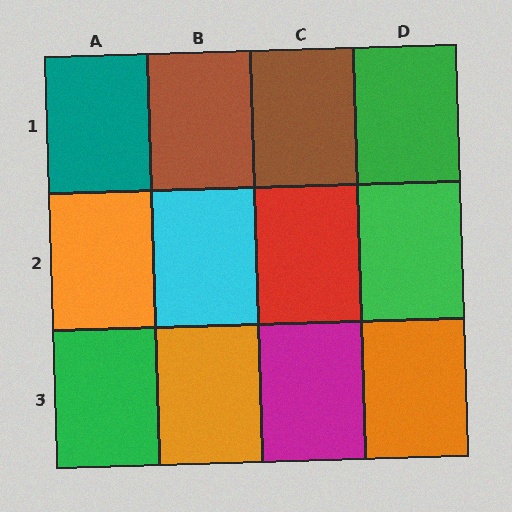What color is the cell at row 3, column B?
Orange.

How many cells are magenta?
1 cell is magenta.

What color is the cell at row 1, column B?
Brown.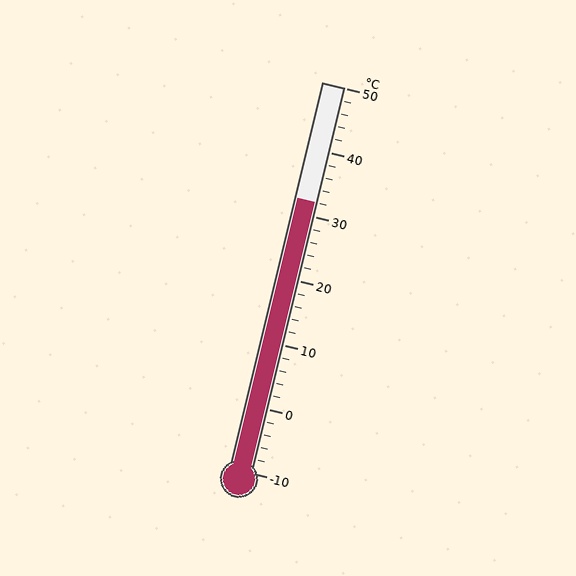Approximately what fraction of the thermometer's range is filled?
The thermometer is filled to approximately 70% of its range.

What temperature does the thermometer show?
The thermometer shows approximately 32°C.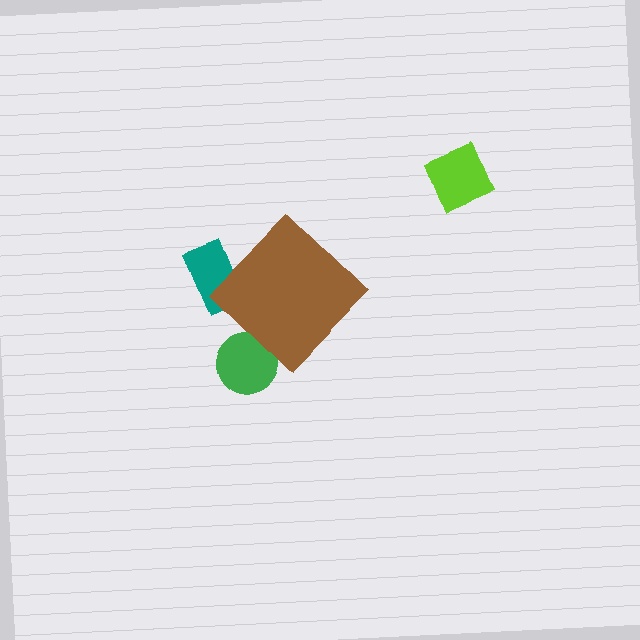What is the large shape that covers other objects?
A brown diamond.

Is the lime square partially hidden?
No, the lime square is fully visible.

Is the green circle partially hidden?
Yes, the green circle is partially hidden behind the brown diamond.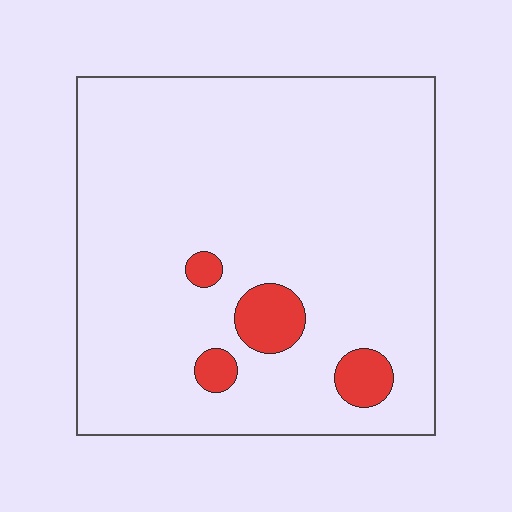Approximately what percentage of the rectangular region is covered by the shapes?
Approximately 5%.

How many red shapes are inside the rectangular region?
4.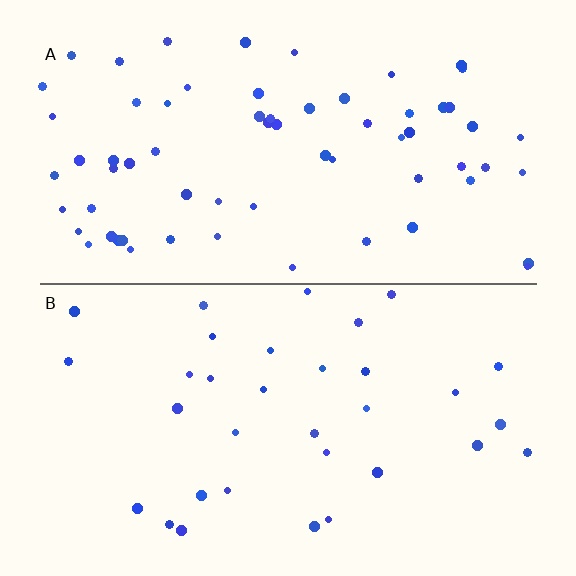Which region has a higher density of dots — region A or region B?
A (the top).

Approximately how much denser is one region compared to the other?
Approximately 2.0× — region A over region B.